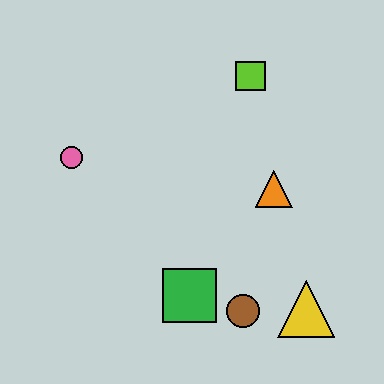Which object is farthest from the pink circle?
The yellow triangle is farthest from the pink circle.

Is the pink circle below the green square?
No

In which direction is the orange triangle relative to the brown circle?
The orange triangle is above the brown circle.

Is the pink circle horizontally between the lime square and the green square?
No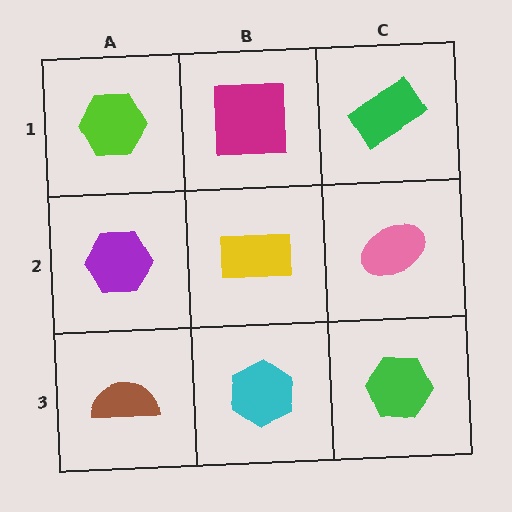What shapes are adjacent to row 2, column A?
A lime hexagon (row 1, column A), a brown semicircle (row 3, column A), a yellow rectangle (row 2, column B).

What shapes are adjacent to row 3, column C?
A pink ellipse (row 2, column C), a cyan hexagon (row 3, column B).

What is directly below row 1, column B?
A yellow rectangle.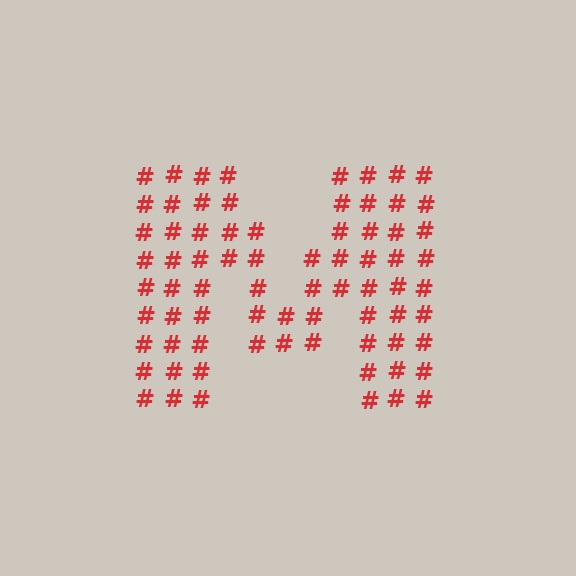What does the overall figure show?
The overall figure shows the letter M.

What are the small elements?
The small elements are hash symbols.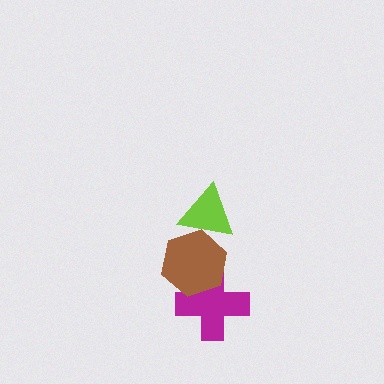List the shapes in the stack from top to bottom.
From top to bottom: the lime triangle, the brown hexagon, the magenta cross.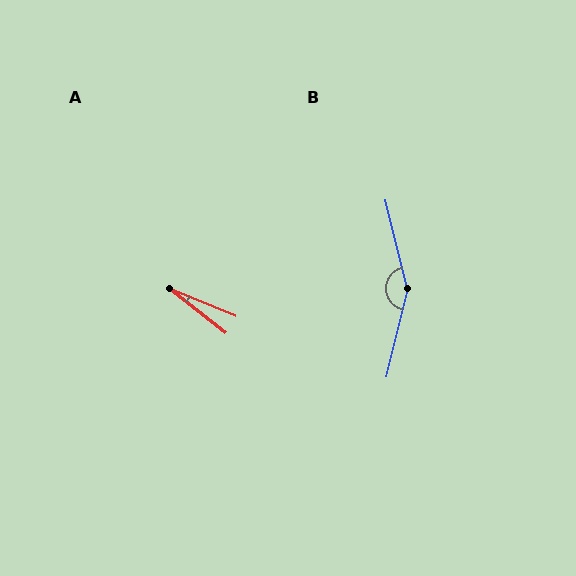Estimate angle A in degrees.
Approximately 16 degrees.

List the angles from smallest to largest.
A (16°), B (153°).